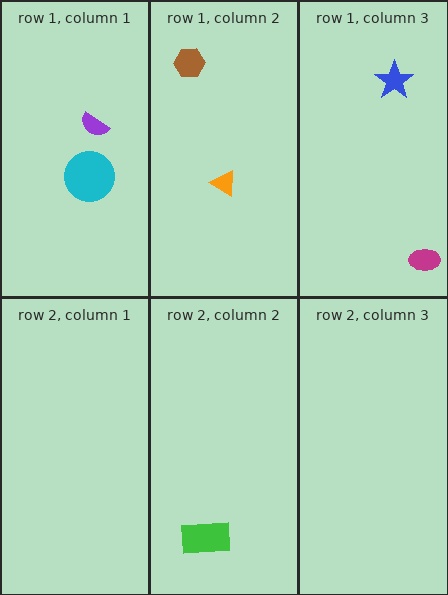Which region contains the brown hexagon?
The row 1, column 2 region.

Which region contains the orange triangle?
The row 1, column 2 region.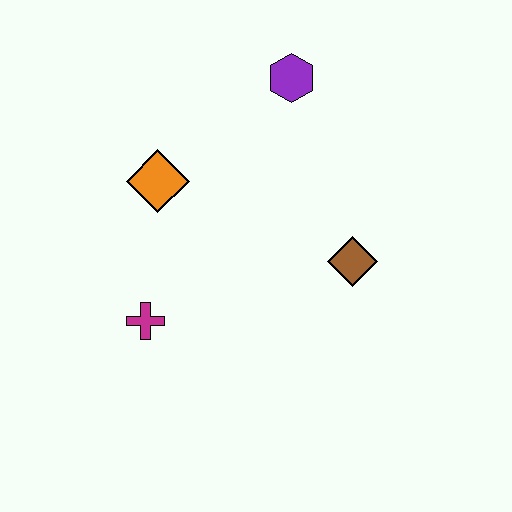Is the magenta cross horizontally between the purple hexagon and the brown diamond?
No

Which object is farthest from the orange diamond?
The brown diamond is farthest from the orange diamond.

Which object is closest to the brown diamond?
The purple hexagon is closest to the brown diamond.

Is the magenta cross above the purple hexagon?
No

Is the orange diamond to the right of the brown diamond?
No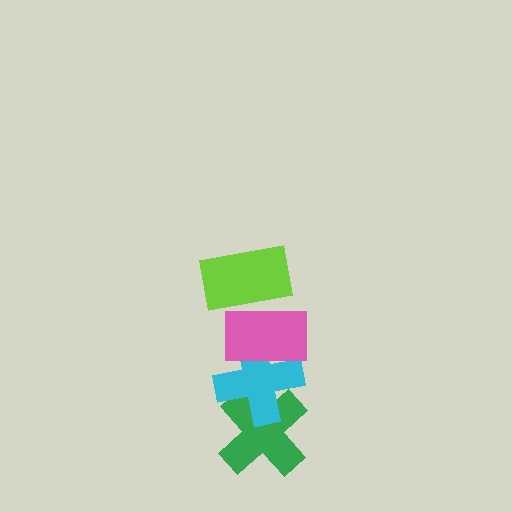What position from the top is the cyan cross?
The cyan cross is 3rd from the top.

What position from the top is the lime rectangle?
The lime rectangle is 1st from the top.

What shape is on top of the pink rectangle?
The lime rectangle is on top of the pink rectangle.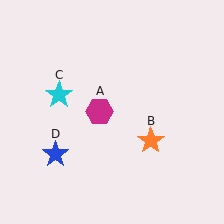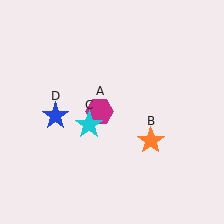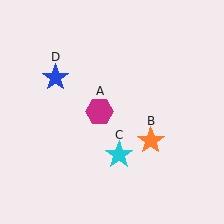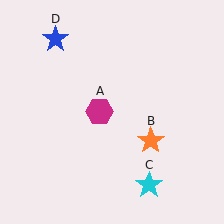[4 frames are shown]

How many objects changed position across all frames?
2 objects changed position: cyan star (object C), blue star (object D).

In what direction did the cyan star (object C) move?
The cyan star (object C) moved down and to the right.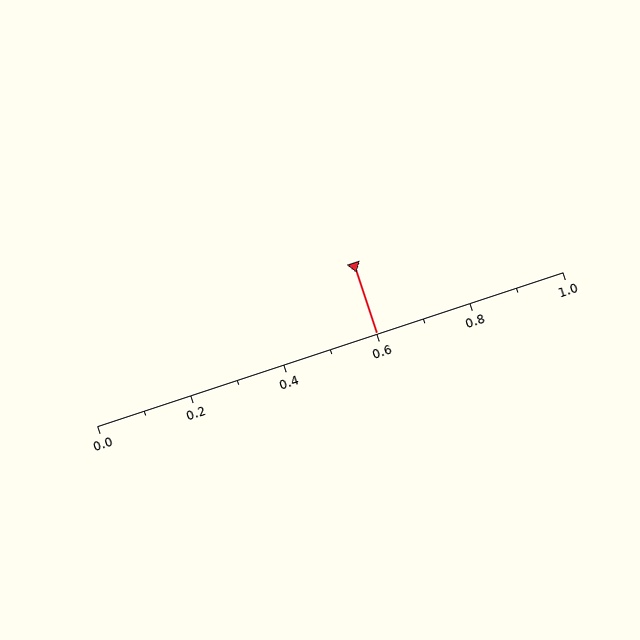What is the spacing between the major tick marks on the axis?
The major ticks are spaced 0.2 apart.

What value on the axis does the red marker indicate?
The marker indicates approximately 0.6.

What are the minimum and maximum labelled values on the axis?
The axis runs from 0.0 to 1.0.